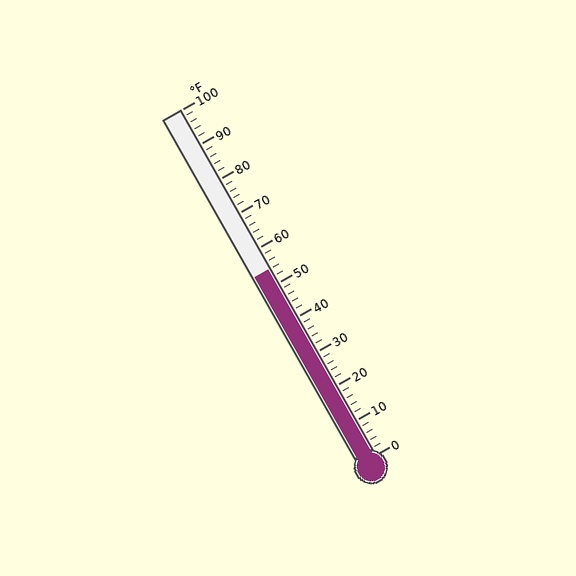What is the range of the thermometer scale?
The thermometer scale ranges from 0°F to 100°F.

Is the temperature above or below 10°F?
The temperature is above 10°F.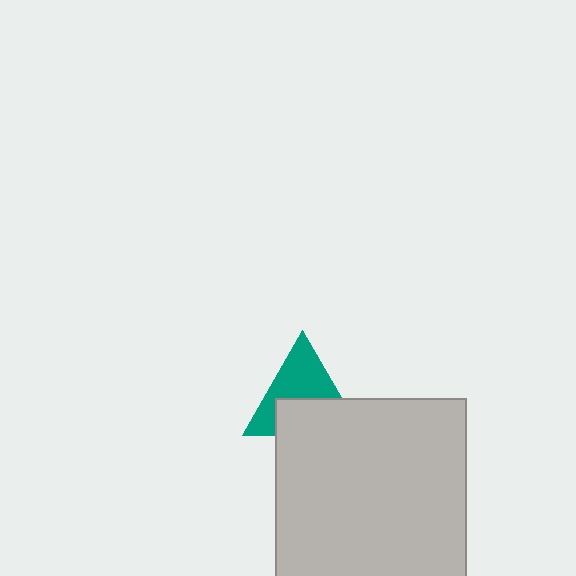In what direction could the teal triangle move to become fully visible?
The teal triangle could move up. That would shift it out from behind the light gray rectangle entirely.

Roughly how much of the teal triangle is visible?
About half of it is visible (roughly 54%).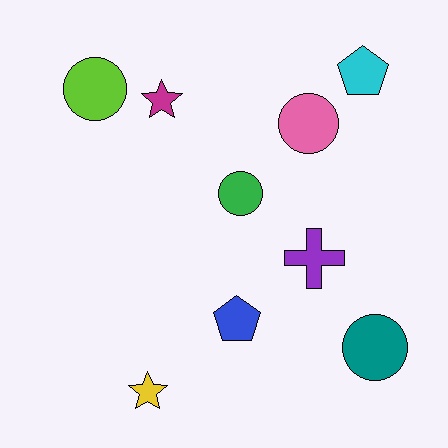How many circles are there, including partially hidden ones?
There are 4 circles.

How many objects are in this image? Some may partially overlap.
There are 9 objects.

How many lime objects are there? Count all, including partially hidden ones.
There is 1 lime object.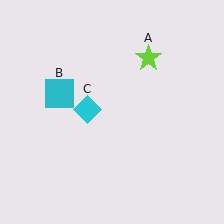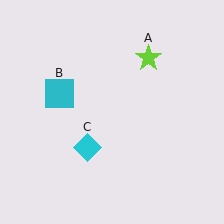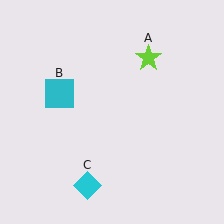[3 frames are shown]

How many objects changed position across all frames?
1 object changed position: cyan diamond (object C).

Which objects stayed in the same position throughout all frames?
Lime star (object A) and cyan square (object B) remained stationary.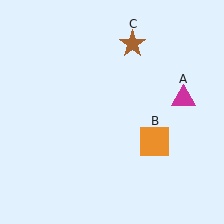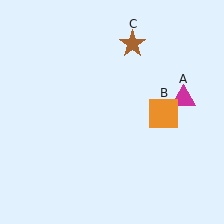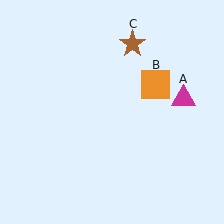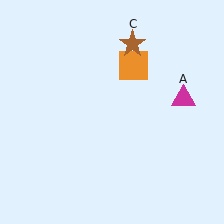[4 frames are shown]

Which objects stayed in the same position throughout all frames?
Magenta triangle (object A) and brown star (object C) remained stationary.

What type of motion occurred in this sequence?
The orange square (object B) rotated counterclockwise around the center of the scene.